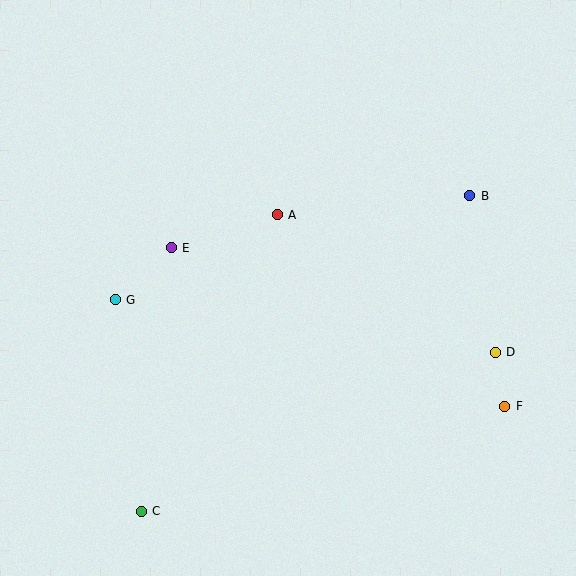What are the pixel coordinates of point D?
Point D is at (495, 352).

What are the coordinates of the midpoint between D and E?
The midpoint between D and E is at (333, 300).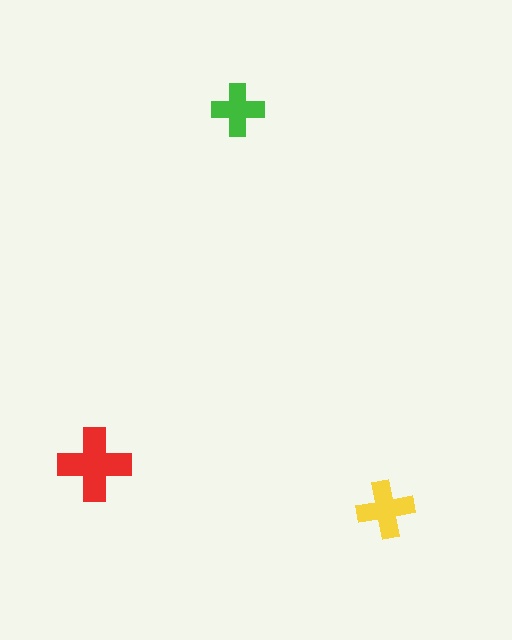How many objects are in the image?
There are 3 objects in the image.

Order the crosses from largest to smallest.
the red one, the yellow one, the green one.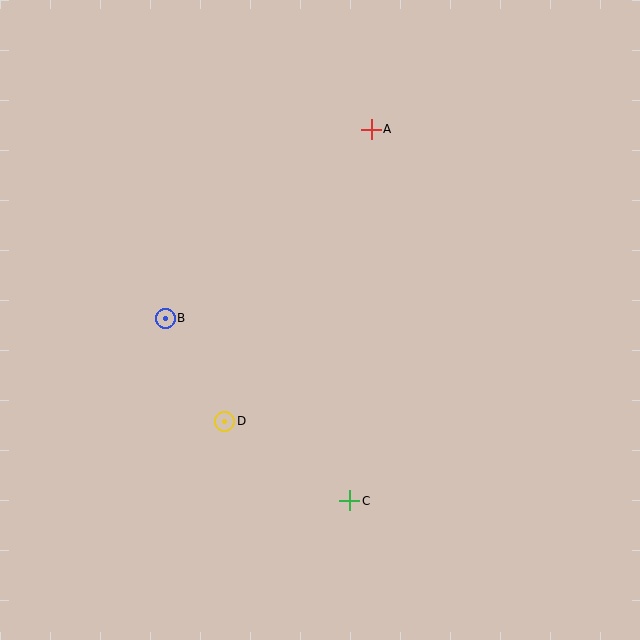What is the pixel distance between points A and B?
The distance between A and B is 279 pixels.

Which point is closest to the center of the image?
Point D at (225, 421) is closest to the center.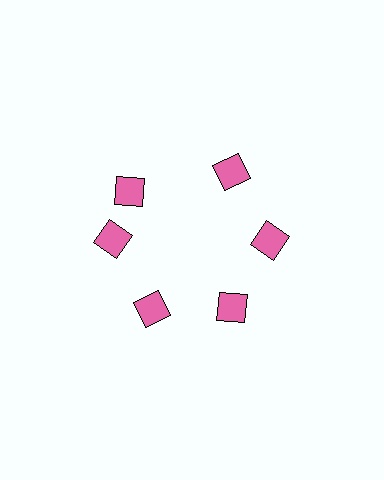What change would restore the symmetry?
The symmetry would be restored by rotating it back into even spacing with its neighbors so that all 6 diamonds sit at equal angles and equal distance from the center.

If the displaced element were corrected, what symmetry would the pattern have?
It would have 6-fold rotational symmetry — the pattern would map onto itself every 60 degrees.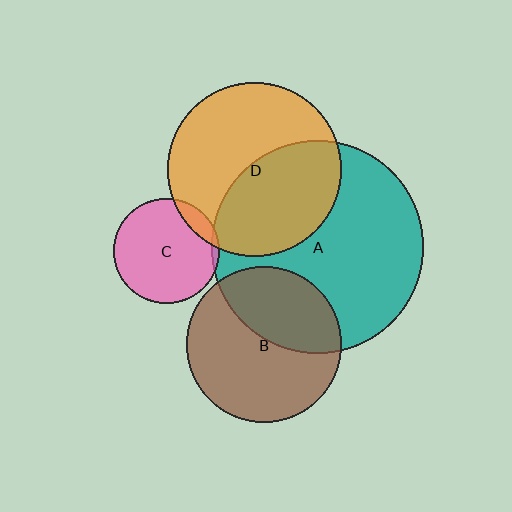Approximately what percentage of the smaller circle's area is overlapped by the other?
Approximately 40%.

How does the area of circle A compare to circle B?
Approximately 1.9 times.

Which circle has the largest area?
Circle A (teal).